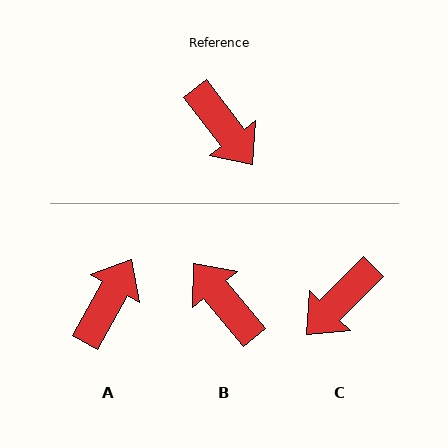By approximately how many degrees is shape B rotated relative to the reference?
Approximately 178 degrees clockwise.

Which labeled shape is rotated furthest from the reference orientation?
B, about 178 degrees away.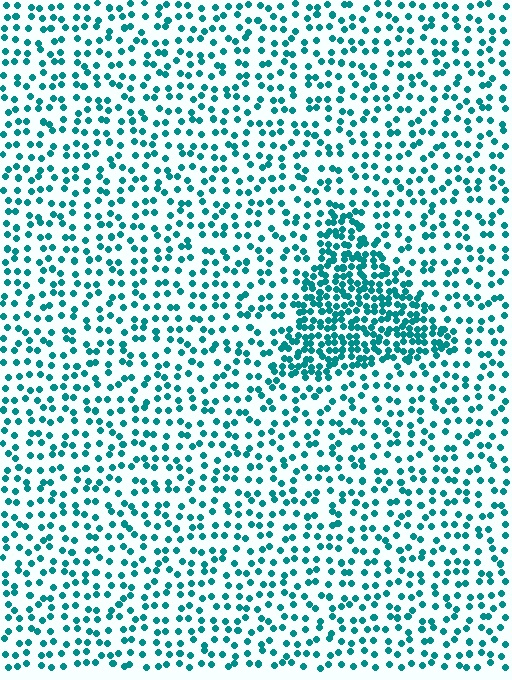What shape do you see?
I see a triangle.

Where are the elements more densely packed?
The elements are more densely packed inside the triangle boundary.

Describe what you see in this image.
The image contains small teal elements arranged at two different densities. A triangle-shaped region is visible where the elements are more densely packed than the surrounding area.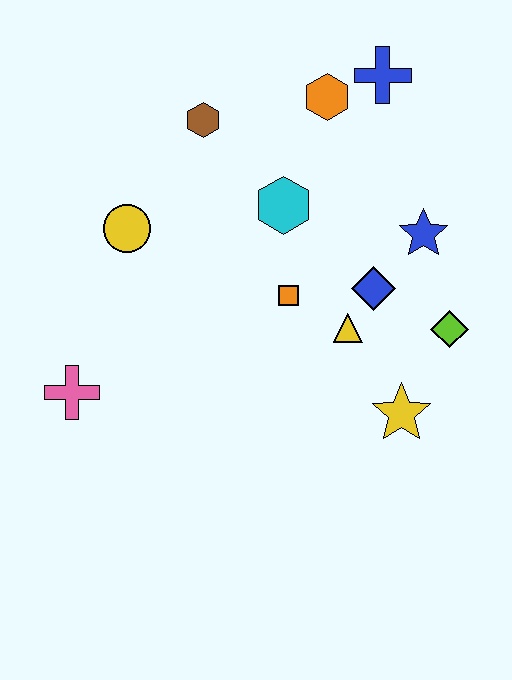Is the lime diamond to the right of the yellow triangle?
Yes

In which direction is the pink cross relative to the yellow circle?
The pink cross is below the yellow circle.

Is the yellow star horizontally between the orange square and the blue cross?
No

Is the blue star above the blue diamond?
Yes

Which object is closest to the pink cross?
The yellow circle is closest to the pink cross.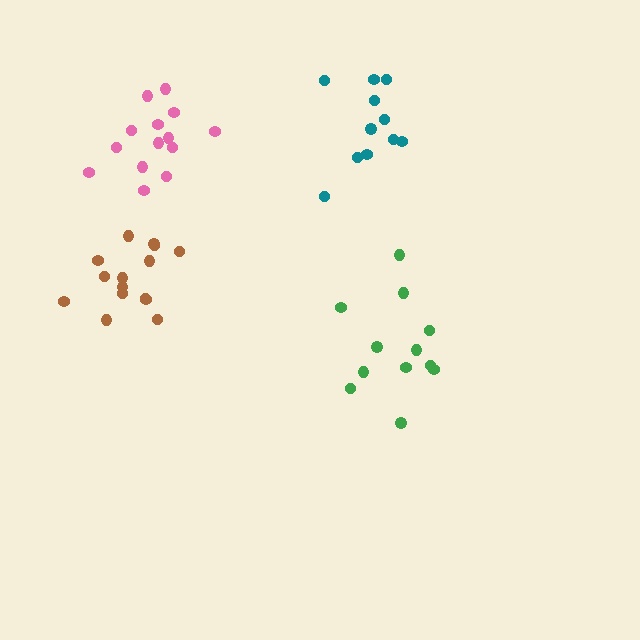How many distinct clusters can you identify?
There are 4 distinct clusters.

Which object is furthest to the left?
The brown cluster is leftmost.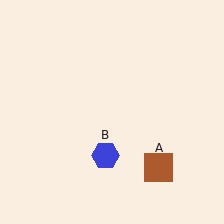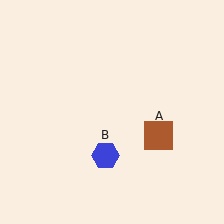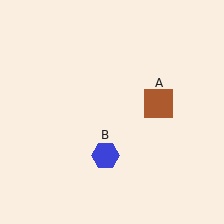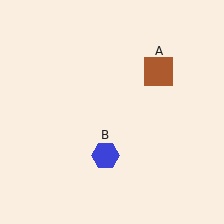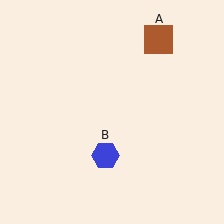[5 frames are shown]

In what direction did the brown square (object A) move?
The brown square (object A) moved up.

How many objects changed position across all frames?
1 object changed position: brown square (object A).